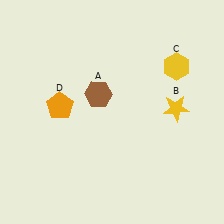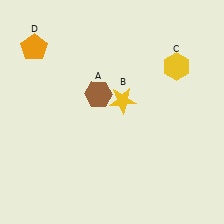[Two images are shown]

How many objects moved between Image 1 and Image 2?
2 objects moved between the two images.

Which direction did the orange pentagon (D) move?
The orange pentagon (D) moved up.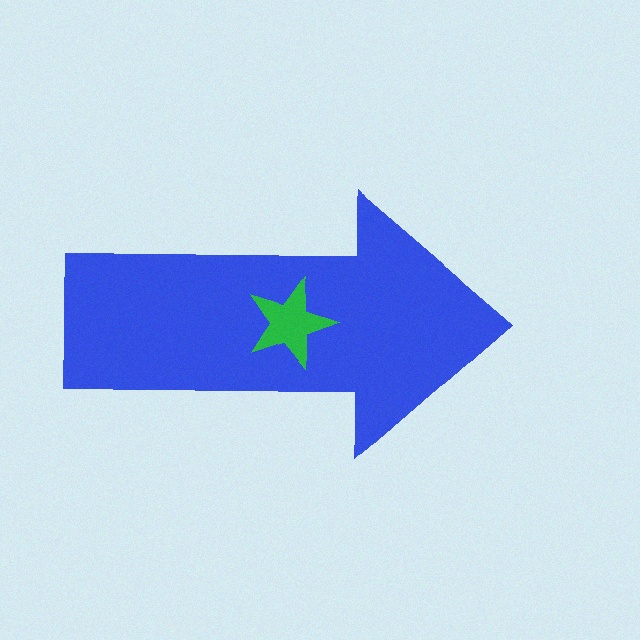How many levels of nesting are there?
2.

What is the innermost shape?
The green star.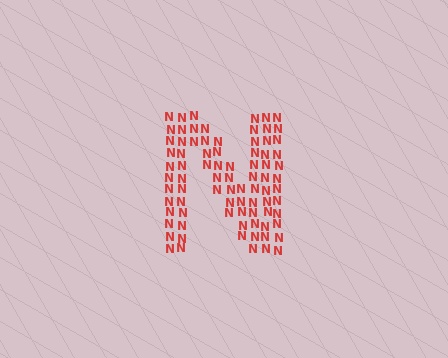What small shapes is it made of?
It is made of small letter N's.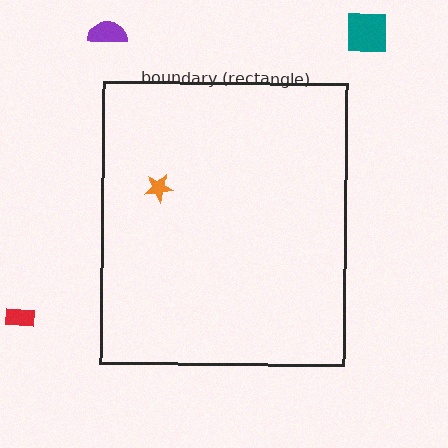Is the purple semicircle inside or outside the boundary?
Outside.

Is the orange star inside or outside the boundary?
Inside.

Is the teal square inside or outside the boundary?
Outside.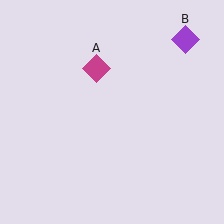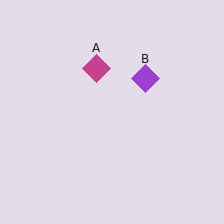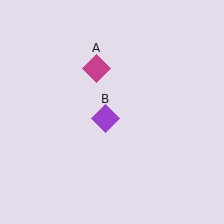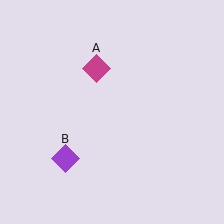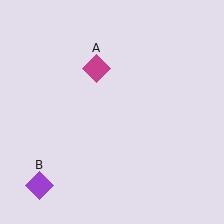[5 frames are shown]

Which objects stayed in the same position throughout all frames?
Magenta diamond (object A) remained stationary.